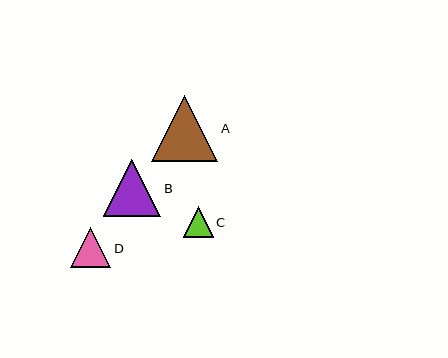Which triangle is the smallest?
Triangle C is the smallest with a size of approximately 30 pixels.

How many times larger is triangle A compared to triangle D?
Triangle A is approximately 1.7 times the size of triangle D.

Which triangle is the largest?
Triangle A is the largest with a size of approximately 66 pixels.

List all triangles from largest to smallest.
From largest to smallest: A, B, D, C.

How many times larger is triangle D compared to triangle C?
Triangle D is approximately 1.3 times the size of triangle C.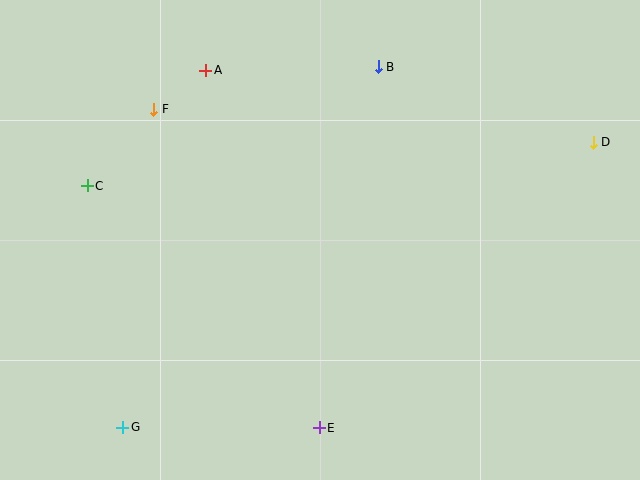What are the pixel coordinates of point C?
Point C is at (87, 186).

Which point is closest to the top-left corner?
Point F is closest to the top-left corner.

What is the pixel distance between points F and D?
The distance between F and D is 441 pixels.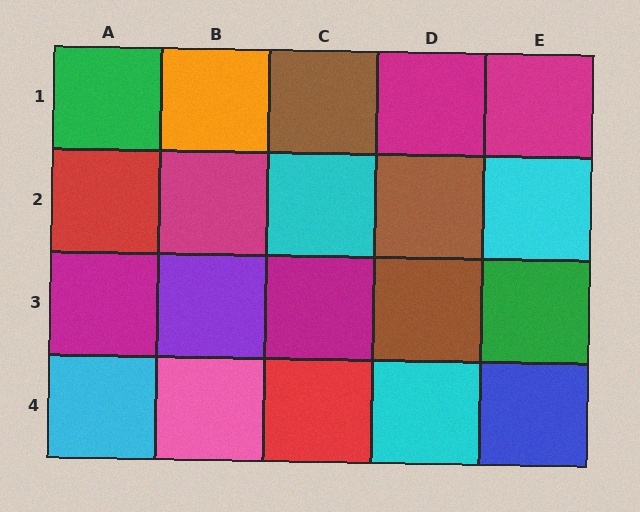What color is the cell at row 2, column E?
Cyan.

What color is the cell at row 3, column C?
Magenta.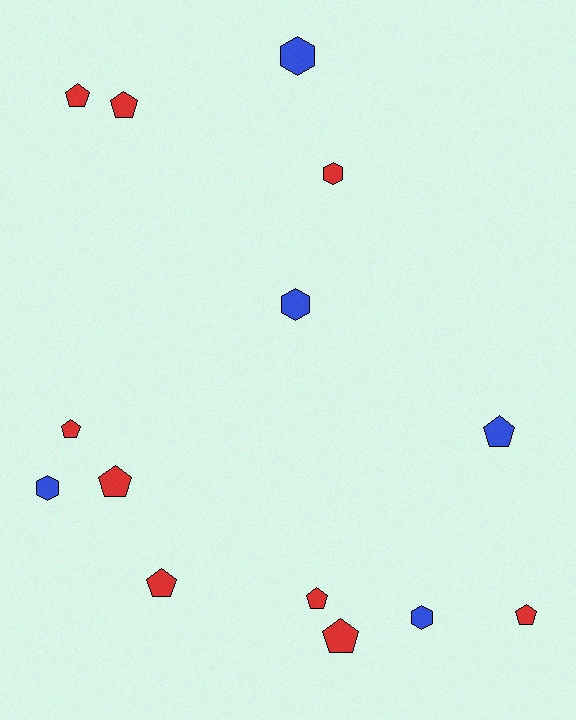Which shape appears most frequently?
Pentagon, with 9 objects.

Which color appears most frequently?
Red, with 9 objects.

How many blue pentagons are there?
There is 1 blue pentagon.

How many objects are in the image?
There are 14 objects.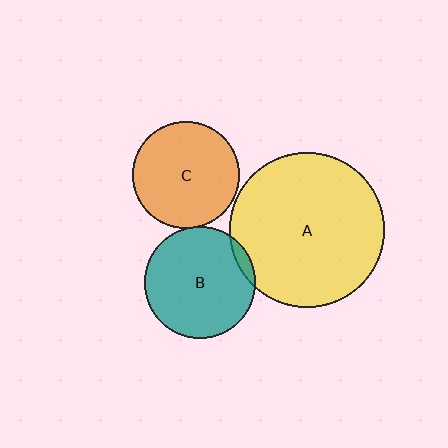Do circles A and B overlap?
Yes.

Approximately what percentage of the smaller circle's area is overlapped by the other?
Approximately 5%.